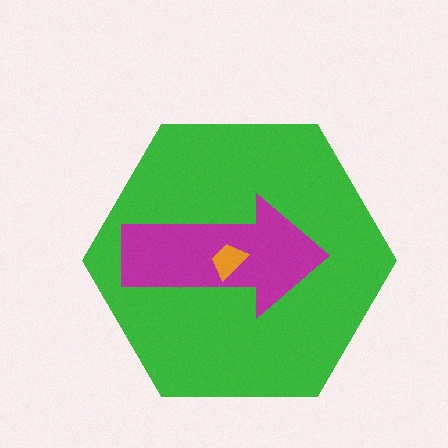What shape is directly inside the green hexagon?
The magenta arrow.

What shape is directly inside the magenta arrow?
The orange trapezoid.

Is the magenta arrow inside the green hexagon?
Yes.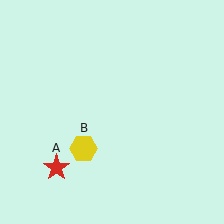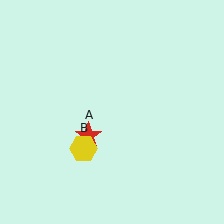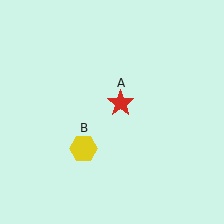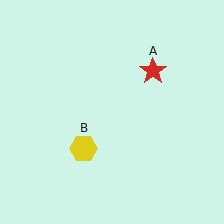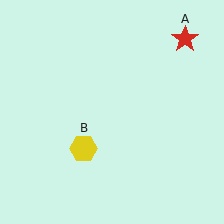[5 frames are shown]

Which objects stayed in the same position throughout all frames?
Yellow hexagon (object B) remained stationary.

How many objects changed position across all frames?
1 object changed position: red star (object A).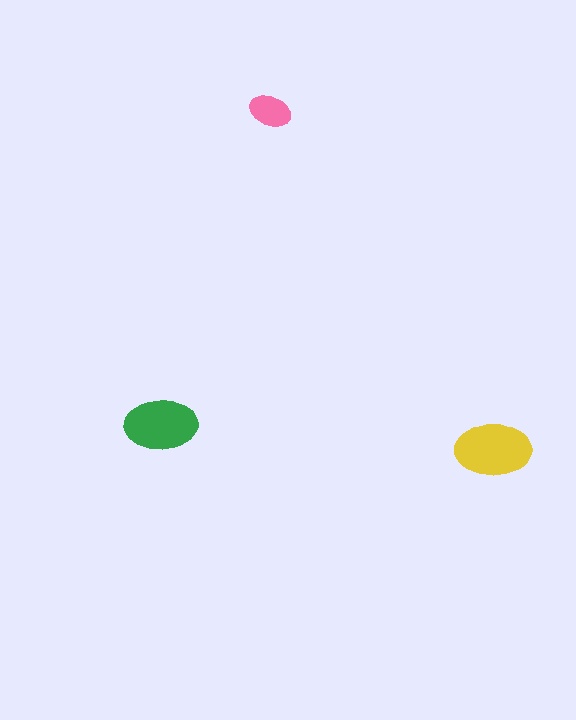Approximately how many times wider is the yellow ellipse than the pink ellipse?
About 2 times wider.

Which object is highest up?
The pink ellipse is topmost.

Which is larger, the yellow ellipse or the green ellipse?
The yellow one.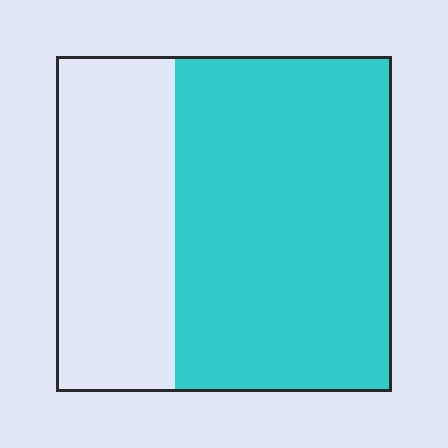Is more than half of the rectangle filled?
Yes.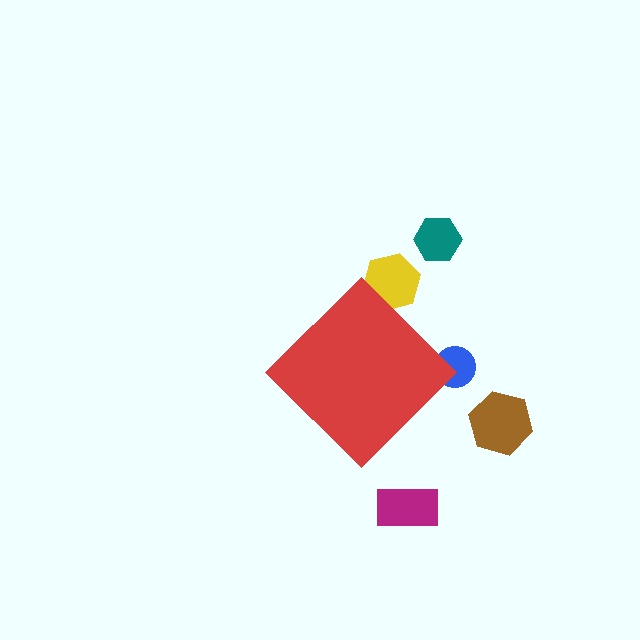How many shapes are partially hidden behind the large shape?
2 shapes are partially hidden.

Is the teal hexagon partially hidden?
No, the teal hexagon is fully visible.